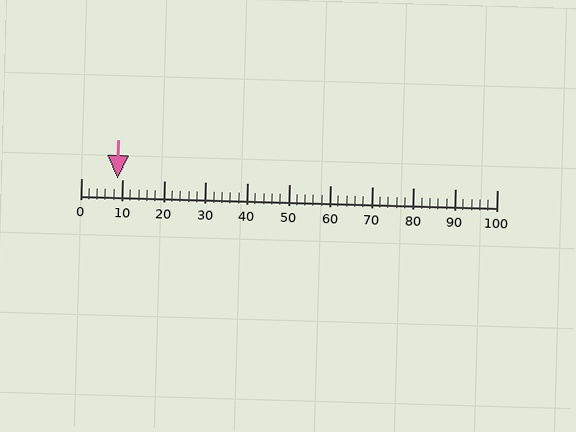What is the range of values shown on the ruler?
The ruler shows values from 0 to 100.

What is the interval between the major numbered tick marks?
The major tick marks are spaced 10 units apart.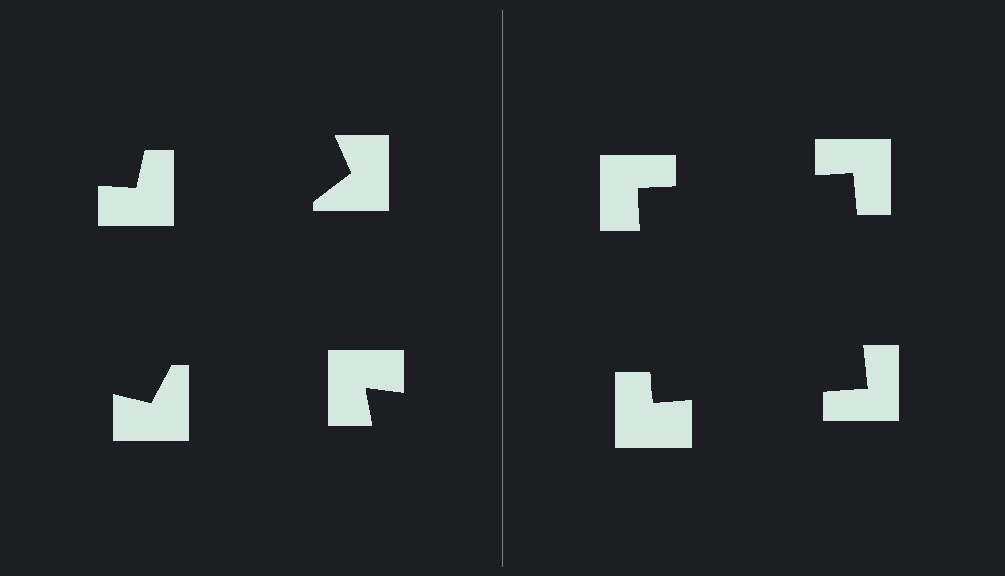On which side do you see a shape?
An illusory square appears on the right side. On the left side the wedge cuts are rotated, so no coherent shape forms.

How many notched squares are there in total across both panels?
8 — 4 on each side.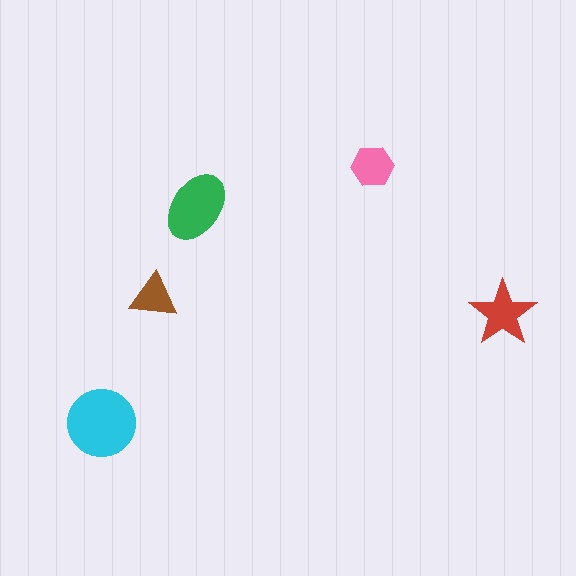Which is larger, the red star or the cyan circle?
The cyan circle.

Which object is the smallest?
The brown triangle.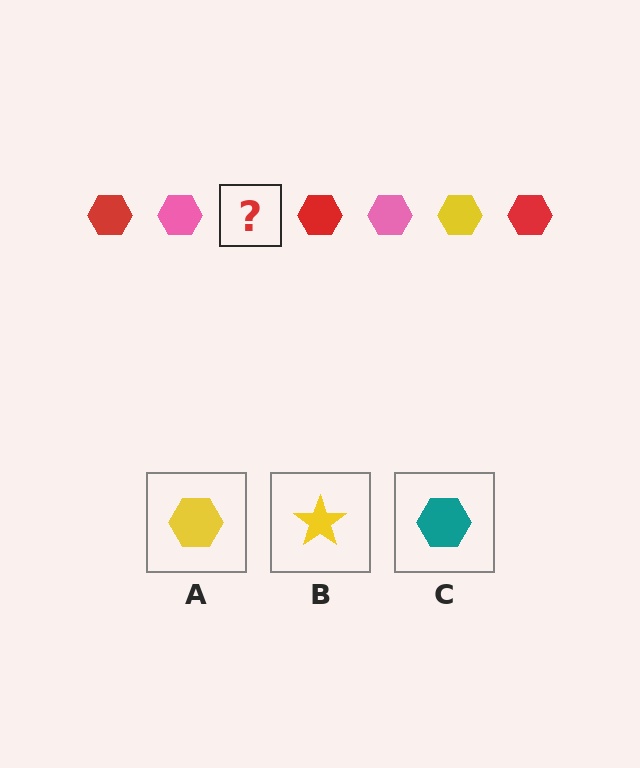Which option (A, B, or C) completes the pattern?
A.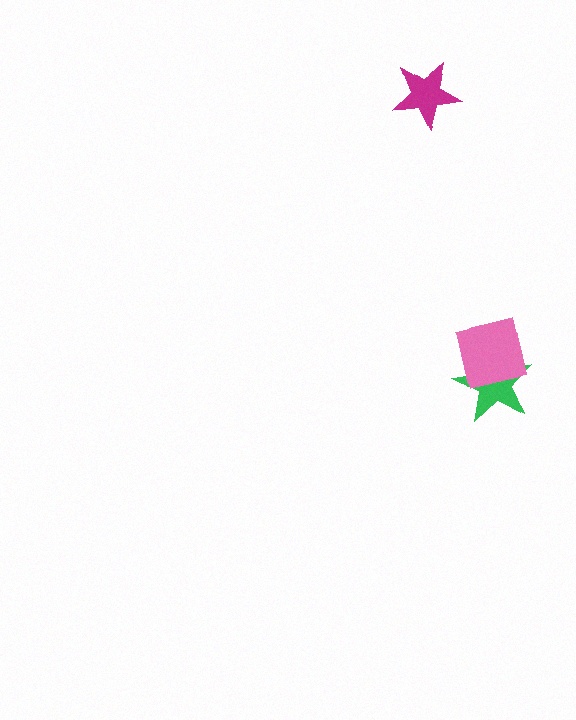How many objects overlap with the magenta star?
0 objects overlap with the magenta star.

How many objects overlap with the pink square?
1 object overlaps with the pink square.